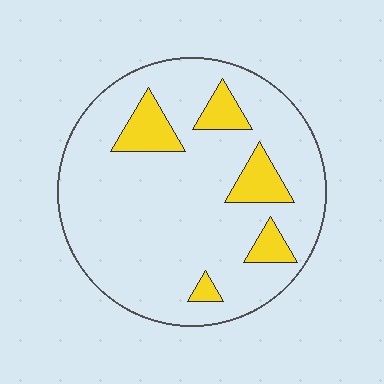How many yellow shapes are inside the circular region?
5.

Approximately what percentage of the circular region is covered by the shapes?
Approximately 15%.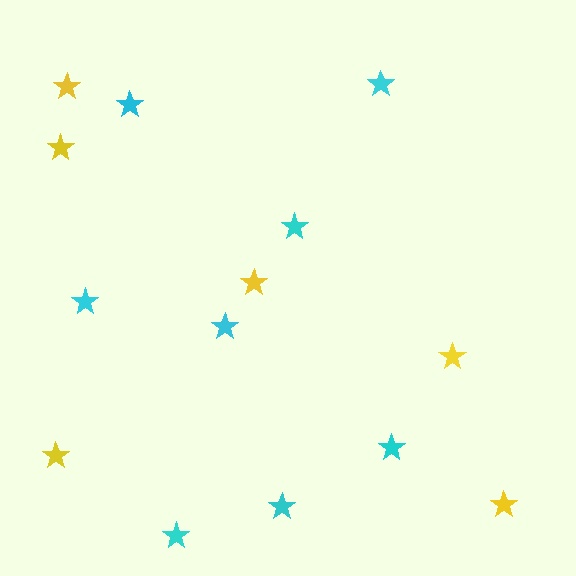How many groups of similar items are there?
There are 2 groups: one group of yellow stars (6) and one group of cyan stars (8).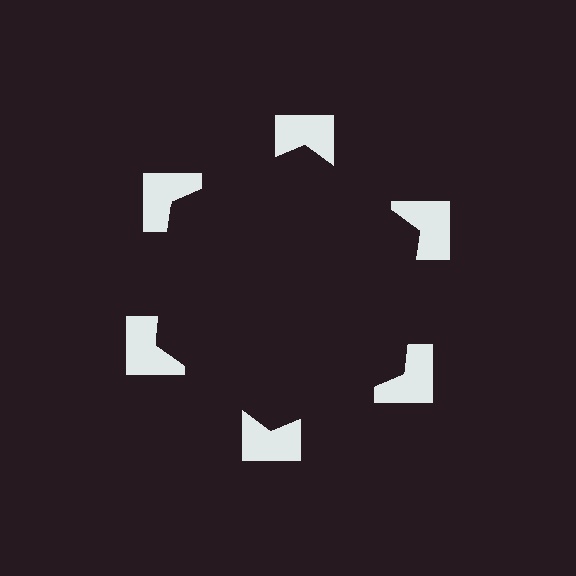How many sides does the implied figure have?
6 sides.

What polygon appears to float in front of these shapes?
An illusory hexagon — its edges are inferred from the aligned wedge cuts in the notched squares, not physically drawn.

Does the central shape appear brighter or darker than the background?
It typically appears slightly darker than the background, even though no actual brightness change is drawn.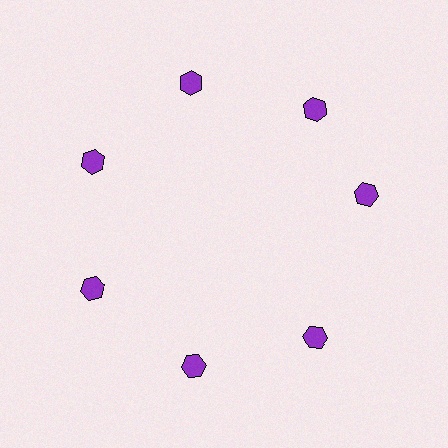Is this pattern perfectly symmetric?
No. The 7 purple hexagons are arranged in a ring, but one element near the 3 o'clock position is rotated out of alignment along the ring, breaking the 7-fold rotational symmetry.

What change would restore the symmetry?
The symmetry would be restored by rotating it back into even spacing with its neighbors so that all 7 hexagons sit at equal angles and equal distance from the center.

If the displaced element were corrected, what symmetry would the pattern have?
It would have 7-fold rotational symmetry — the pattern would map onto itself every 51 degrees.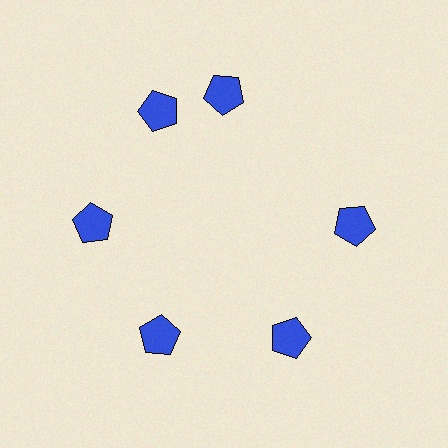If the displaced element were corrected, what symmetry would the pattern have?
It would have 6-fold rotational symmetry — the pattern would map onto itself every 60 degrees.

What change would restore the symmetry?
The symmetry would be restored by rotating it back into even spacing with its neighbors so that all 6 pentagons sit at equal angles and equal distance from the center.